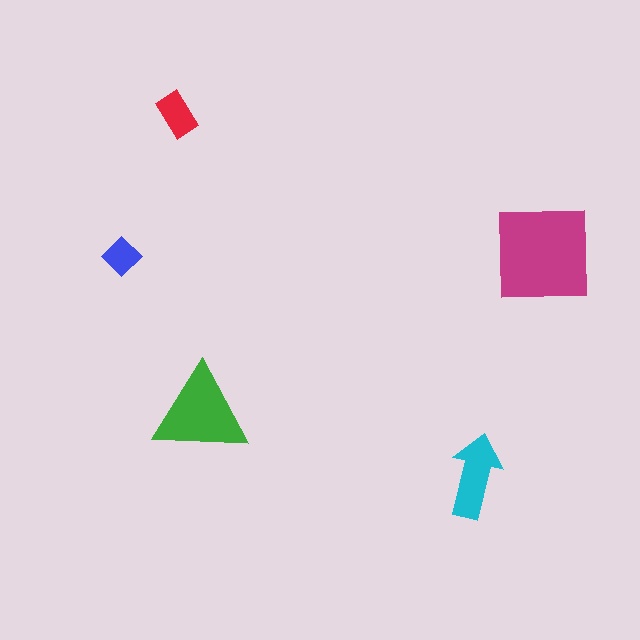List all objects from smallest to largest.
The blue diamond, the red rectangle, the cyan arrow, the green triangle, the magenta square.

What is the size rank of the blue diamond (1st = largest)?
5th.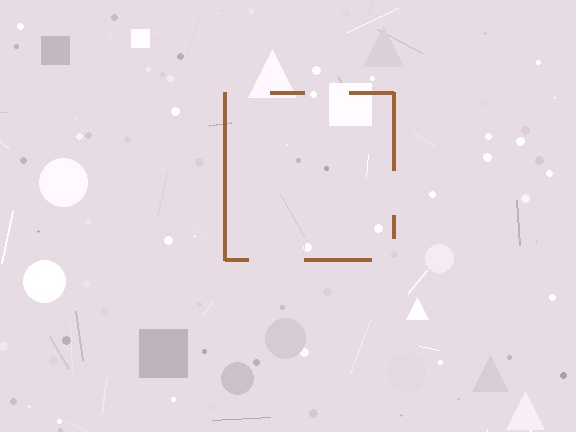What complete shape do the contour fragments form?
The contour fragments form a square.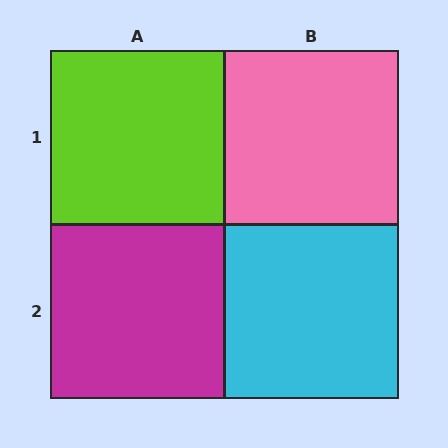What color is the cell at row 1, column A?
Lime.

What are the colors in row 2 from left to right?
Magenta, cyan.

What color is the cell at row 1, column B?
Pink.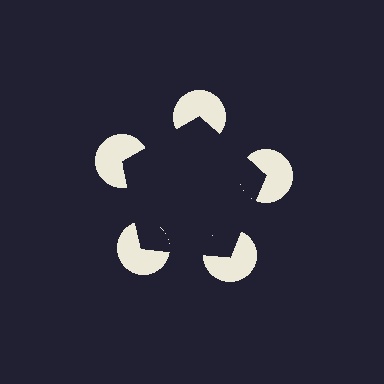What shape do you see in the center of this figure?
An illusory pentagon — its edges are inferred from the aligned wedge cuts in the pac-man discs, not physically drawn.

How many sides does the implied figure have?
5 sides.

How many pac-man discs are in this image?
There are 5 — one at each vertex of the illusory pentagon.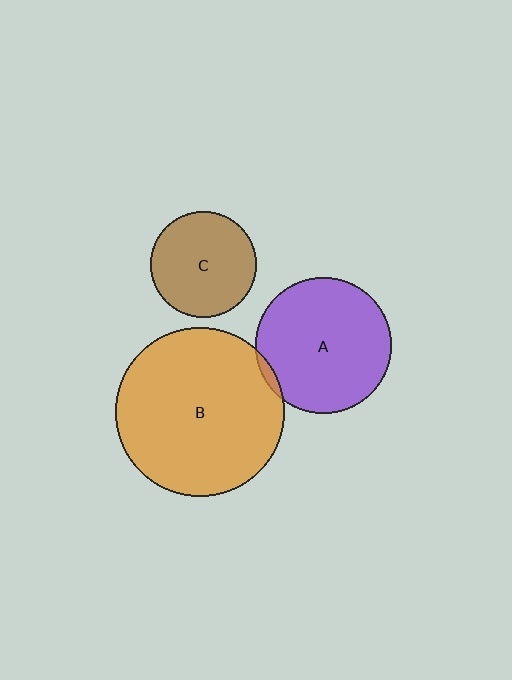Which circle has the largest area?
Circle B (orange).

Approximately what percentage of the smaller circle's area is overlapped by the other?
Approximately 5%.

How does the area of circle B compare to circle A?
Approximately 1.5 times.